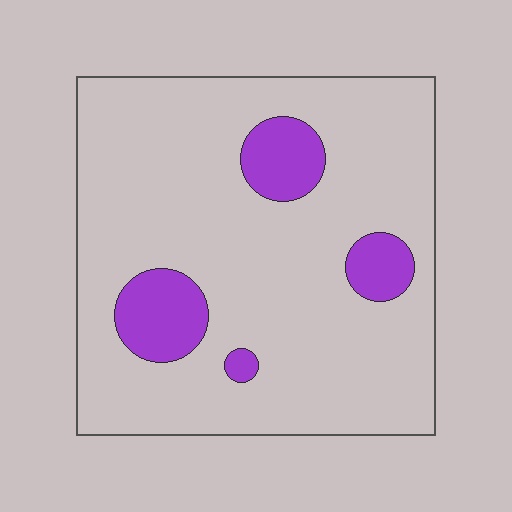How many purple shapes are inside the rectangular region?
4.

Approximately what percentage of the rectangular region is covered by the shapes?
Approximately 15%.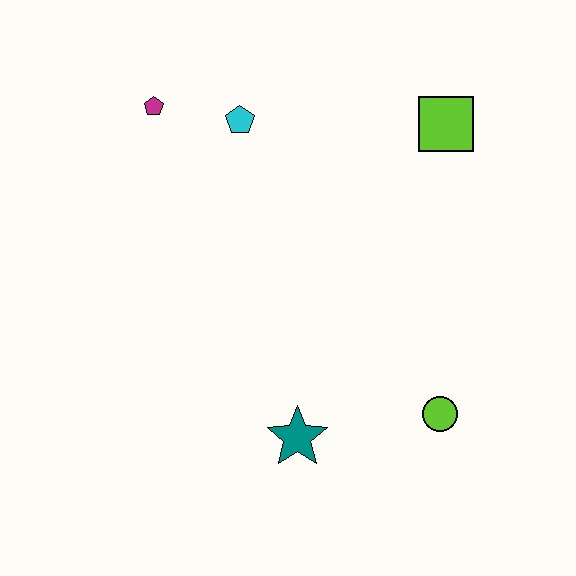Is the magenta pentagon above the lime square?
Yes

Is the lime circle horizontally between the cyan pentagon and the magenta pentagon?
No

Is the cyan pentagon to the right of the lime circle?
No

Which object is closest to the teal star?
The lime circle is closest to the teal star.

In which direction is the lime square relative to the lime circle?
The lime square is above the lime circle.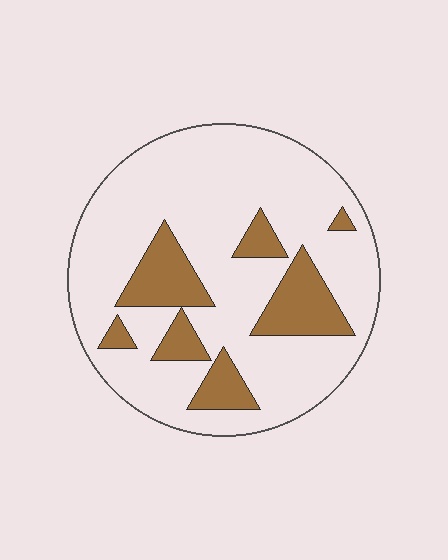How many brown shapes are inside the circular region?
7.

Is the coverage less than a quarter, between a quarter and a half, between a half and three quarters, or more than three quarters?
Less than a quarter.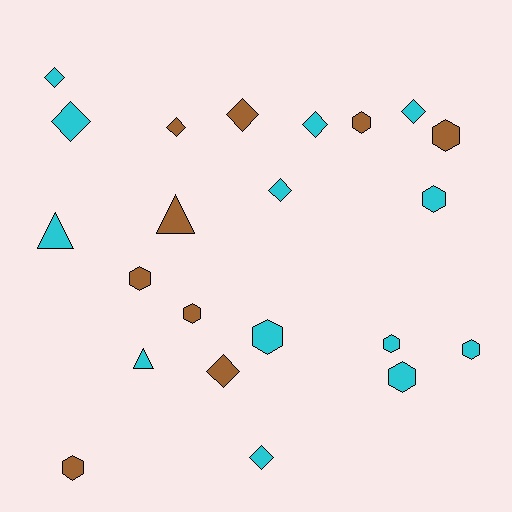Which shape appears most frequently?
Hexagon, with 10 objects.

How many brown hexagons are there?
There are 5 brown hexagons.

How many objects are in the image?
There are 22 objects.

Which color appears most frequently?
Cyan, with 13 objects.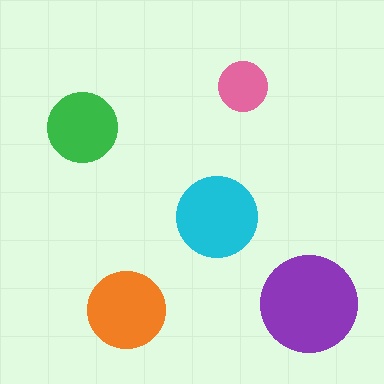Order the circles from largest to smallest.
the purple one, the cyan one, the orange one, the green one, the pink one.